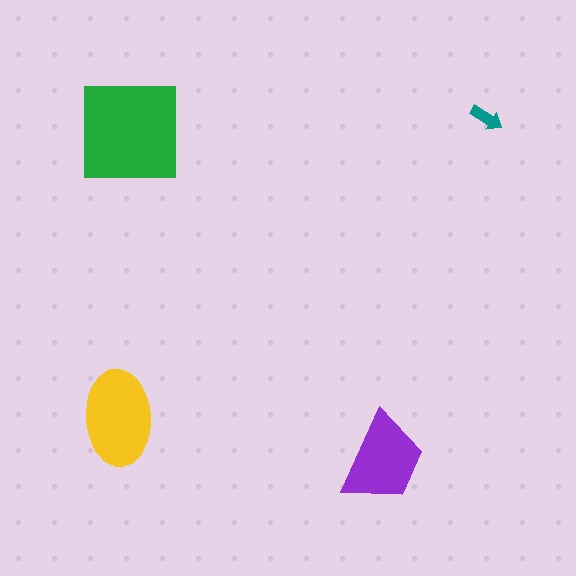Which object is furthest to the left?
The yellow ellipse is leftmost.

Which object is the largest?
The green square.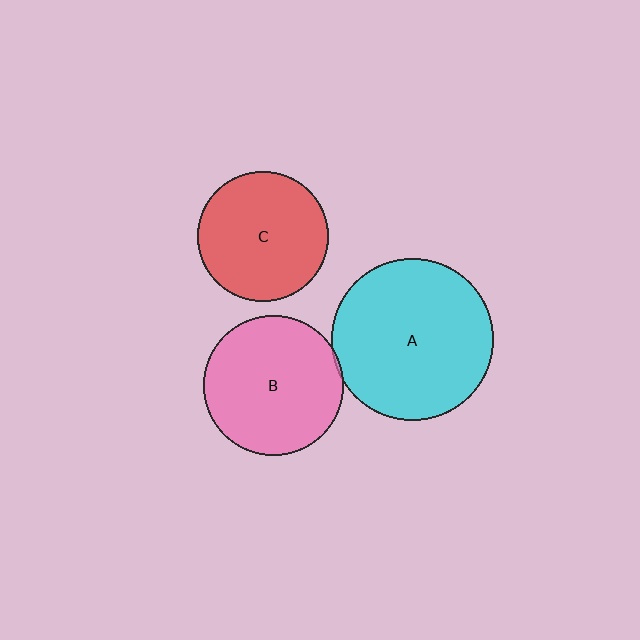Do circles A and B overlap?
Yes.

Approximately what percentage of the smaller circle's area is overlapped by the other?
Approximately 5%.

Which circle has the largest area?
Circle A (cyan).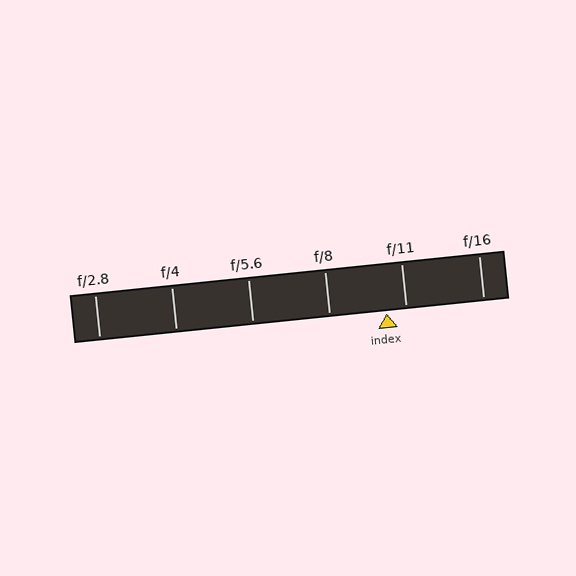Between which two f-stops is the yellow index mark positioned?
The index mark is between f/8 and f/11.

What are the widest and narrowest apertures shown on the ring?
The widest aperture shown is f/2.8 and the narrowest is f/16.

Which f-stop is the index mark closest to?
The index mark is closest to f/11.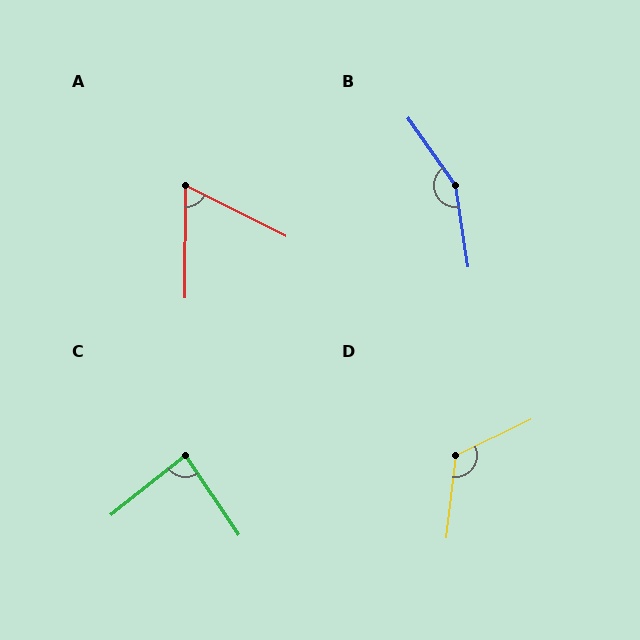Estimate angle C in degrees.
Approximately 85 degrees.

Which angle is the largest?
B, at approximately 153 degrees.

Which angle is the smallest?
A, at approximately 63 degrees.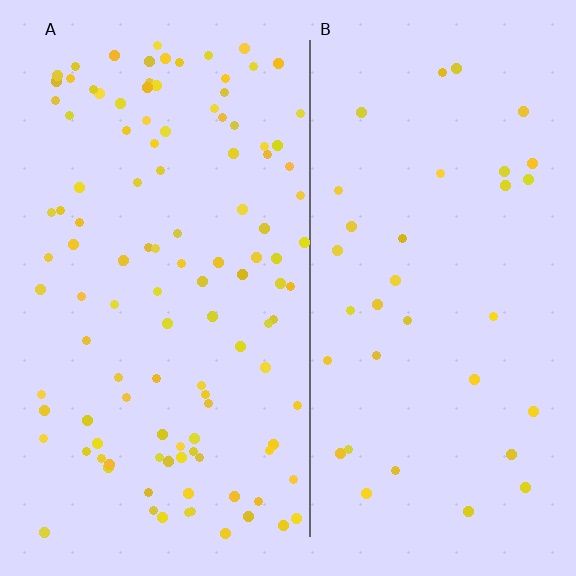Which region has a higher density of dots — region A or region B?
A (the left).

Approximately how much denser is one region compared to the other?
Approximately 3.2× — region A over region B.